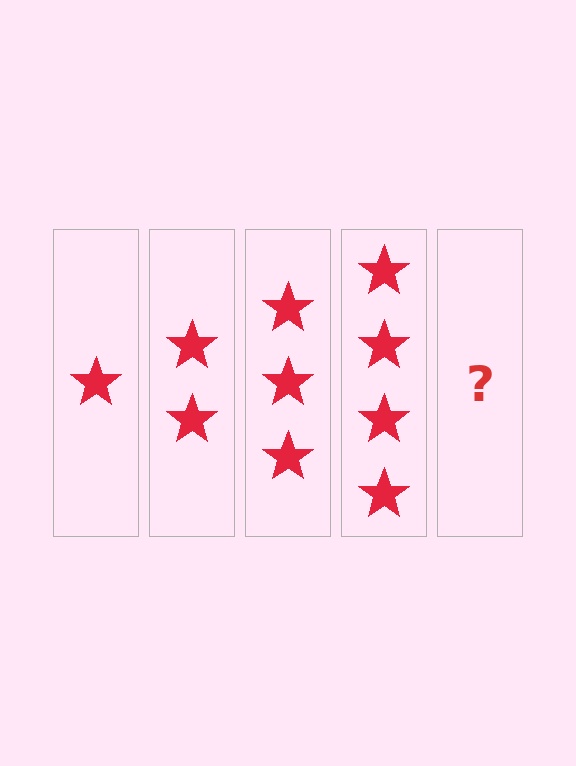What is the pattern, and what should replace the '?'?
The pattern is that each step adds one more star. The '?' should be 5 stars.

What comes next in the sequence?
The next element should be 5 stars.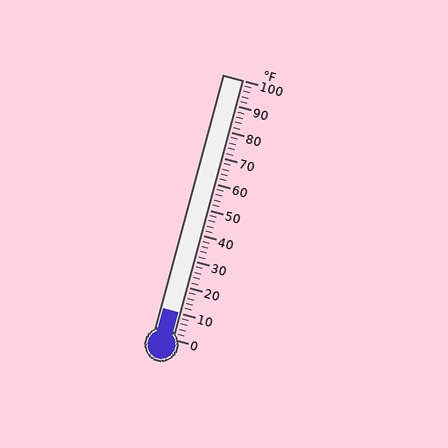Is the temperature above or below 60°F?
The temperature is below 60°F.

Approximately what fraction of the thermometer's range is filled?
The thermometer is filled to approximately 10% of its range.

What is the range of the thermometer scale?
The thermometer scale ranges from 0°F to 100°F.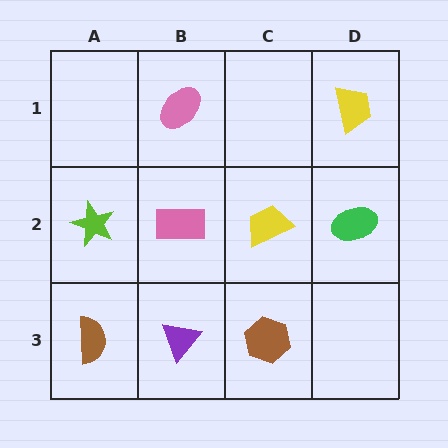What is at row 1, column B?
A pink ellipse.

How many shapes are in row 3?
3 shapes.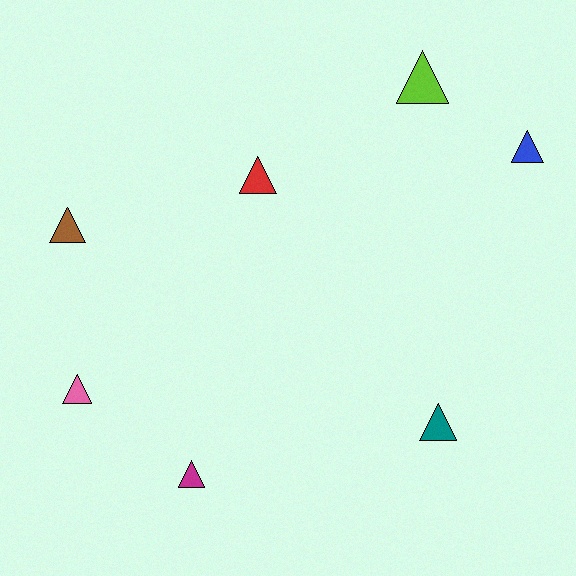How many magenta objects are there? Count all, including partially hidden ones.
There is 1 magenta object.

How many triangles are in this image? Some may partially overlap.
There are 7 triangles.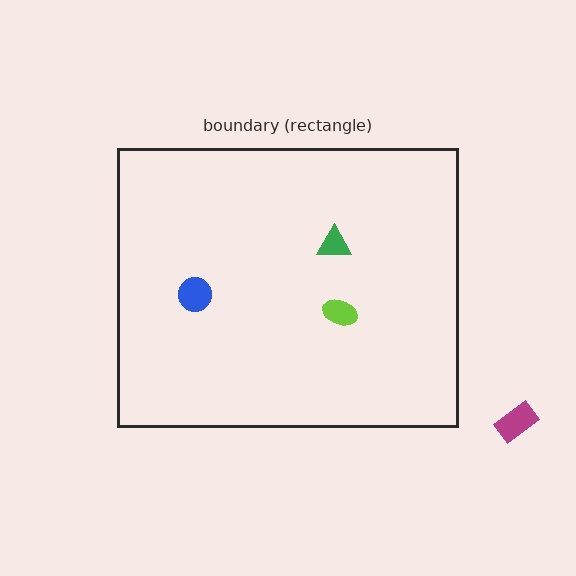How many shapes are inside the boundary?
3 inside, 1 outside.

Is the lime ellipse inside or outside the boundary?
Inside.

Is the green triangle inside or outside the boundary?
Inside.